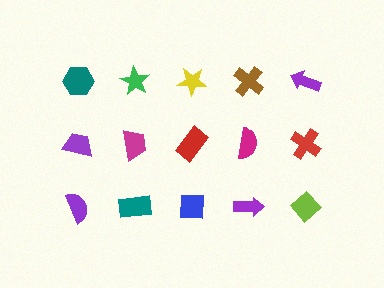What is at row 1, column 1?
A teal hexagon.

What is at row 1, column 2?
A green star.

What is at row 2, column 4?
A magenta semicircle.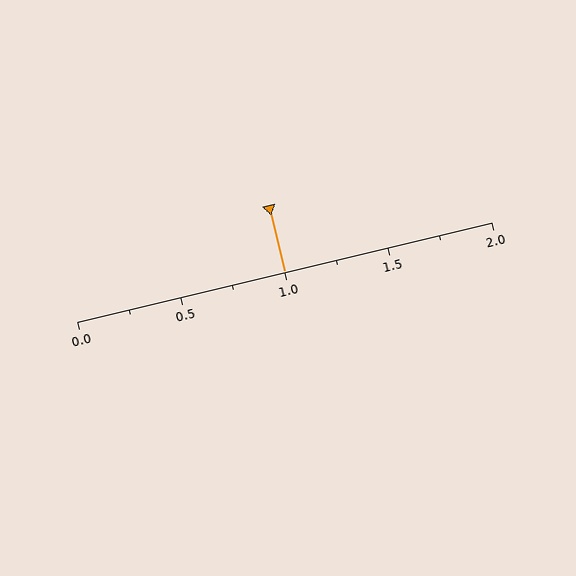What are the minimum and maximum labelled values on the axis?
The axis runs from 0.0 to 2.0.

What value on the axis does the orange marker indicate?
The marker indicates approximately 1.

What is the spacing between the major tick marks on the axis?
The major ticks are spaced 0.5 apart.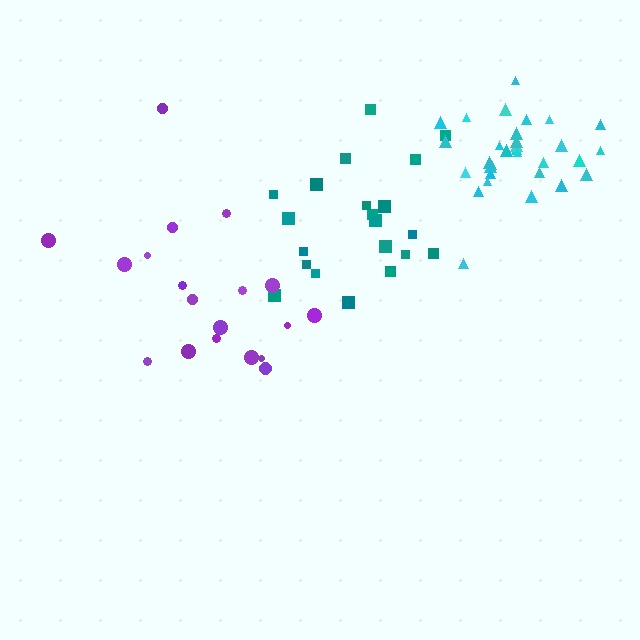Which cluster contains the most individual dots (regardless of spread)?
Cyan (31).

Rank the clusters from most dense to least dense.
cyan, teal, purple.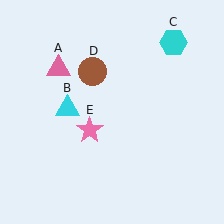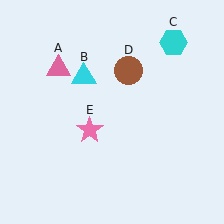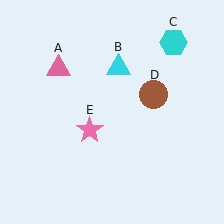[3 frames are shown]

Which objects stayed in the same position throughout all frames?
Pink triangle (object A) and cyan hexagon (object C) and pink star (object E) remained stationary.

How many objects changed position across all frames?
2 objects changed position: cyan triangle (object B), brown circle (object D).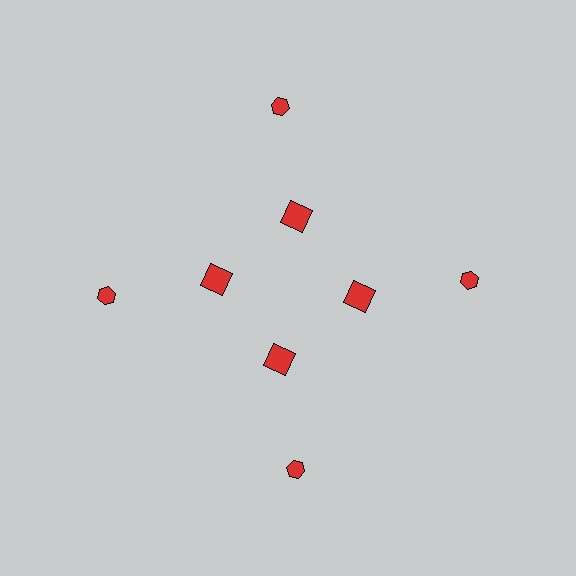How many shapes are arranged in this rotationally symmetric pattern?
There are 8 shapes, arranged in 4 groups of 2.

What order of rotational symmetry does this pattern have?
This pattern has 4-fold rotational symmetry.